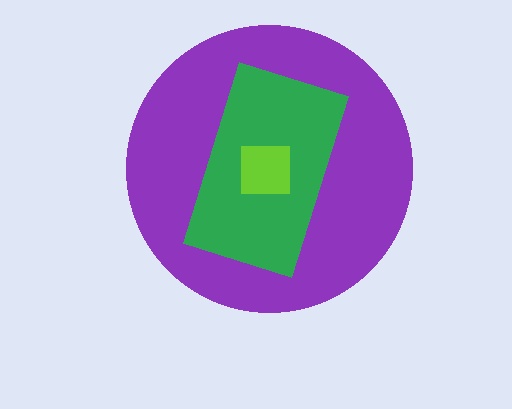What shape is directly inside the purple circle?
The green rectangle.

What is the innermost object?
The lime square.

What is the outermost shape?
The purple circle.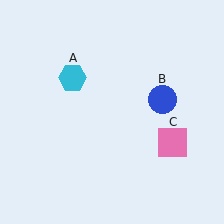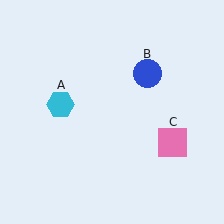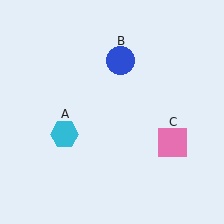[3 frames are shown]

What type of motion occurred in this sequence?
The cyan hexagon (object A), blue circle (object B) rotated counterclockwise around the center of the scene.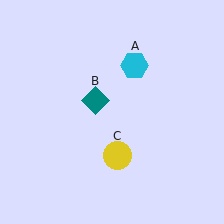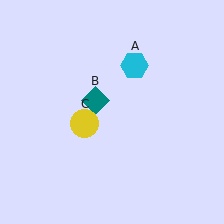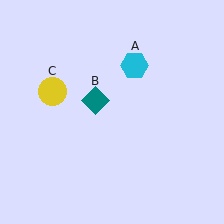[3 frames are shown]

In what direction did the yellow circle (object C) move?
The yellow circle (object C) moved up and to the left.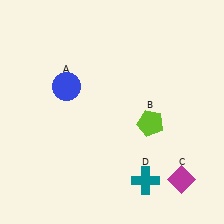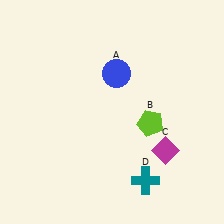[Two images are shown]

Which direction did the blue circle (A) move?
The blue circle (A) moved right.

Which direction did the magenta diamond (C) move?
The magenta diamond (C) moved up.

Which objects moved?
The objects that moved are: the blue circle (A), the magenta diamond (C).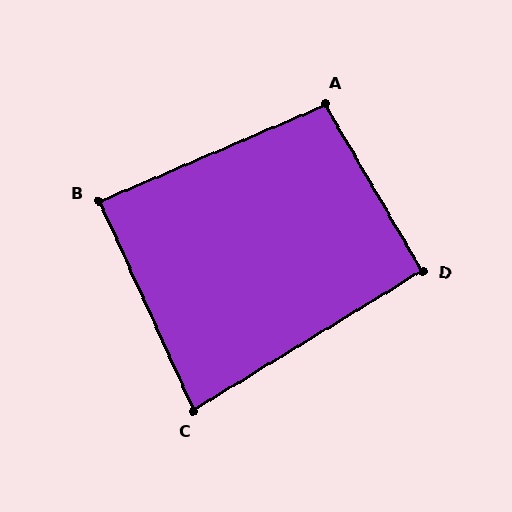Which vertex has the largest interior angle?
A, at approximately 97 degrees.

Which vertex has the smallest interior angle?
C, at approximately 83 degrees.